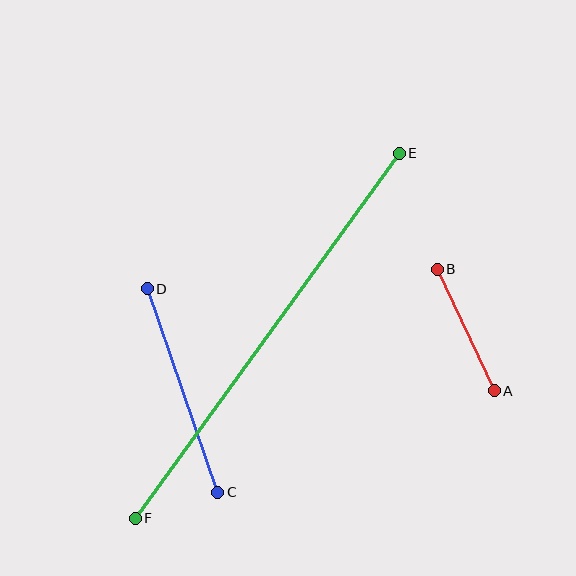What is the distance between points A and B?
The distance is approximately 134 pixels.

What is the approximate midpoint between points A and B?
The midpoint is at approximately (466, 330) pixels.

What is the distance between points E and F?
The distance is approximately 450 pixels.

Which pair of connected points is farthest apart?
Points E and F are farthest apart.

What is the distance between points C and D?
The distance is approximately 215 pixels.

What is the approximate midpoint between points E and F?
The midpoint is at approximately (267, 336) pixels.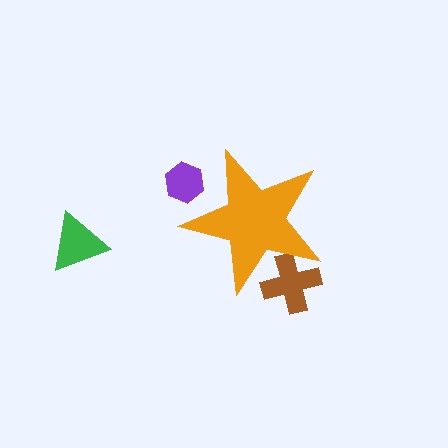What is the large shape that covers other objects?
An orange star.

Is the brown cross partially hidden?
Yes, the brown cross is partially hidden behind the orange star.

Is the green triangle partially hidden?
No, the green triangle is fully visible.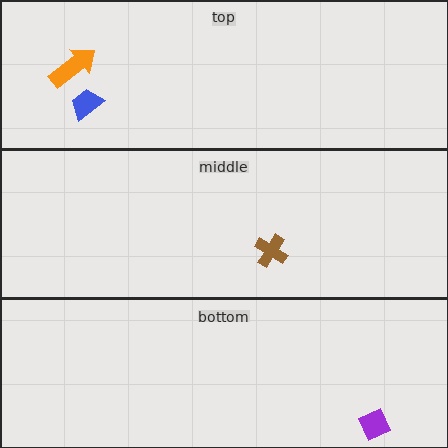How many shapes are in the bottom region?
1.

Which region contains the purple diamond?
The bottom region.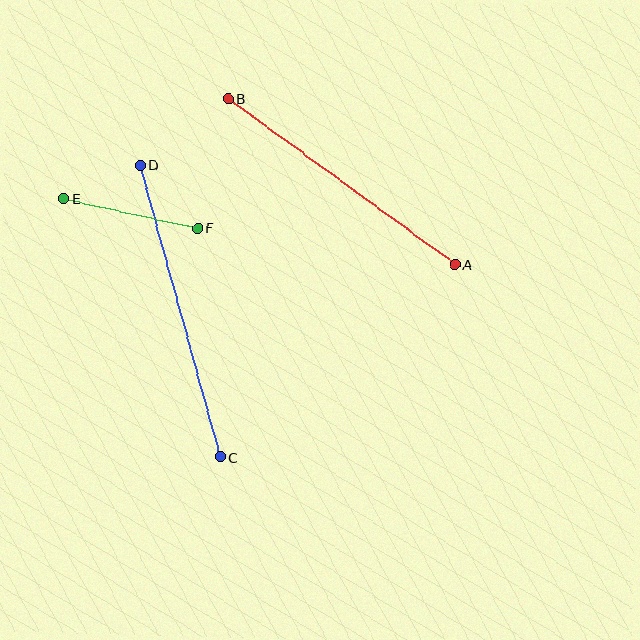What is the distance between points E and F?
The distance is approximately 137 pixels.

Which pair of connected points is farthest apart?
Points C and D are farthest apart.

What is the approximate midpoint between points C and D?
The midpoint is at approximately (180, 311) pixels.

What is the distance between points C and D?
The distance is approximately 302 pixels.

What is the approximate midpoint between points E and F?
The midpoint is at approximately (131, 213) pixels.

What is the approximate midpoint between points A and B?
The midpoint is at approximately (341, 181) pixels.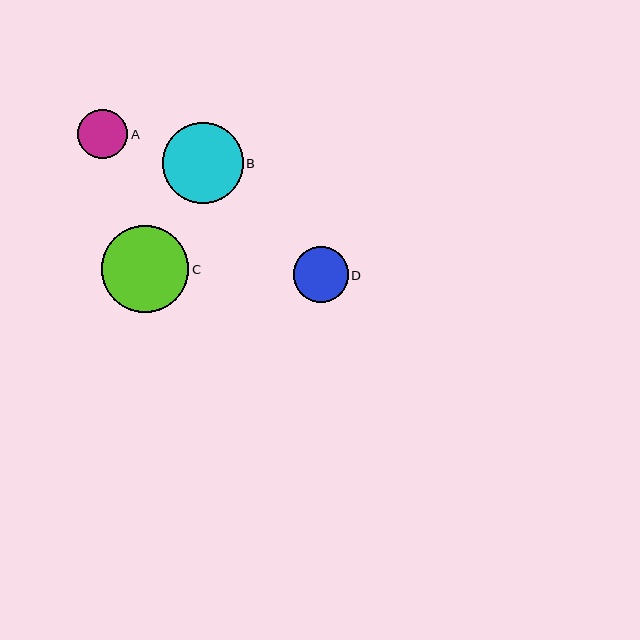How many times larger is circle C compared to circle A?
Circle C is approximately 1.7 times the size of circle A.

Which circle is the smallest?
Circle A is the smallest with a size of approximately 50 pixels.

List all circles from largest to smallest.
From largest to smallest: C, B, D, A.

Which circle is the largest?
Circle C is the largest with a size of approximately 87 pixels.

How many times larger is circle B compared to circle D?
Circle B is approximately 1.5 times the size of circle D.